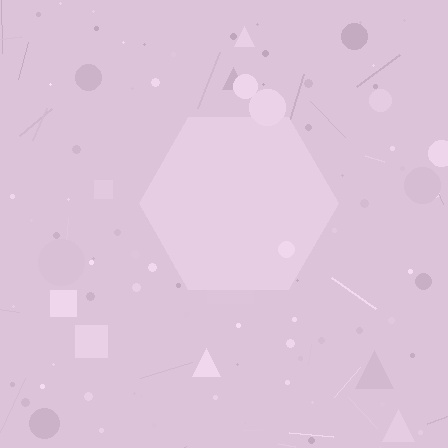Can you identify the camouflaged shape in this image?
The camouflaged shape is a hexagon.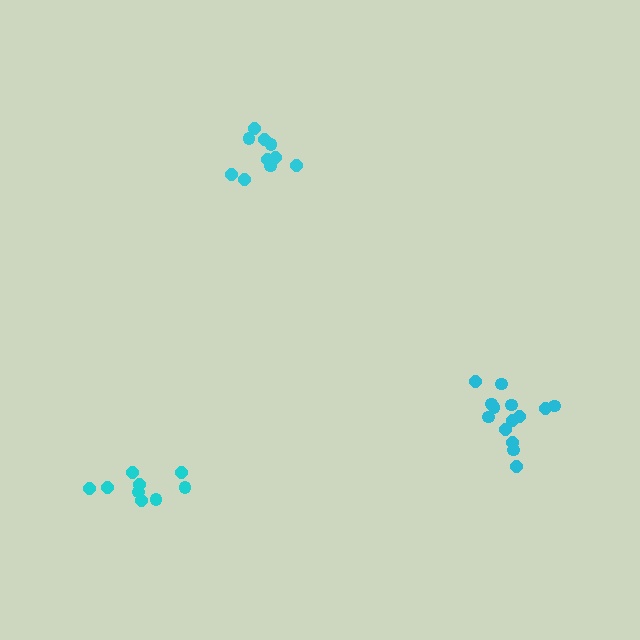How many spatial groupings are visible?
There are 3 spatial groupings.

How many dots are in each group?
Group 1: 14 dots, Group 2: 9 dots, Group 3: 10 dots (33 total).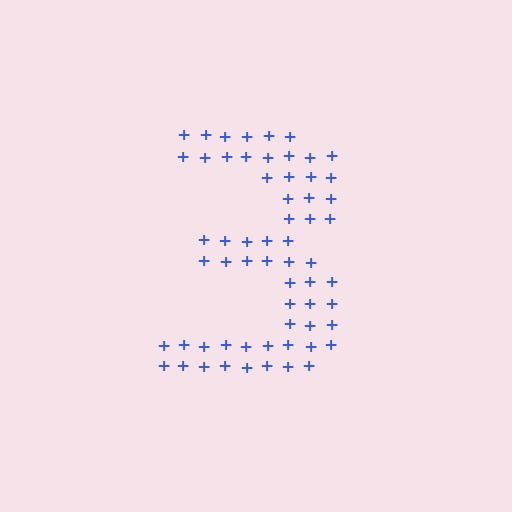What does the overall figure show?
The overall figure shows the digit 3.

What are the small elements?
The small elements are plus signs.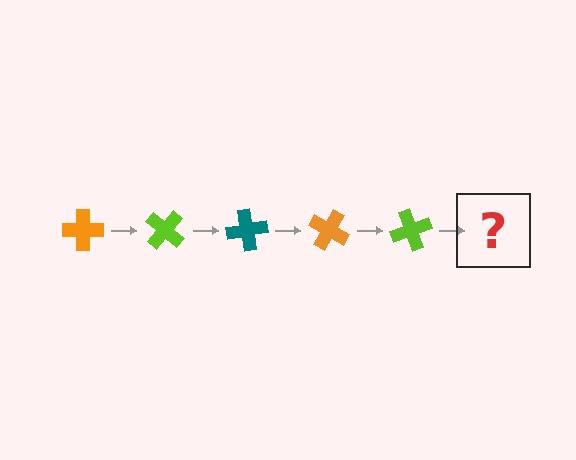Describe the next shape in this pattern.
It should be a teal cross, rotated 200 degrees from the start.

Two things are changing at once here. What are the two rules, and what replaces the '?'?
The two rules are that it rotates 40 degrees each step and the color cycles through orange, lime, and teal. The '?' should be a teal cross, rotated 200 degrees from the start.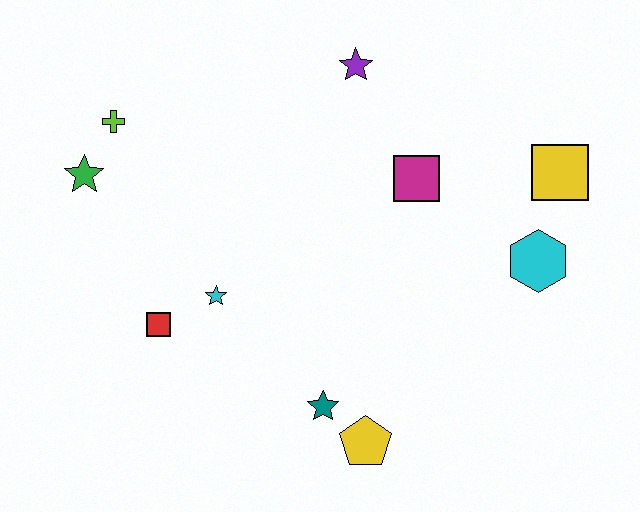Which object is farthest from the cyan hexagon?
The green star is farthest from the cyan hexagon.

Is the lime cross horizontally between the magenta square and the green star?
Yes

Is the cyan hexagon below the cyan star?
No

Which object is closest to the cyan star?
The red square is closest to the cyan star.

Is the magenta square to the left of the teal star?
No